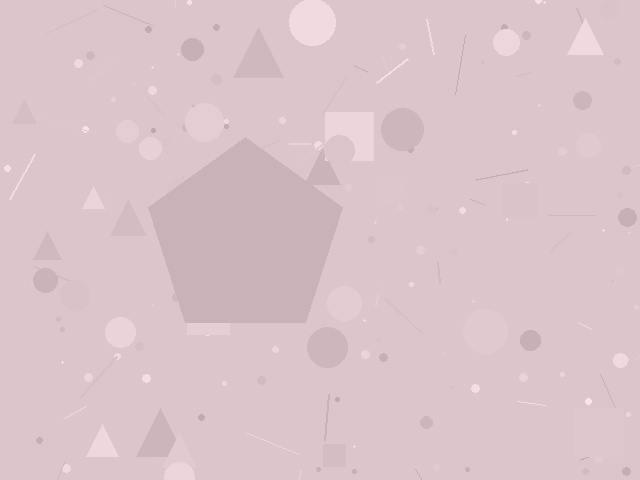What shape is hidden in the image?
A pentagon is hidden in the image.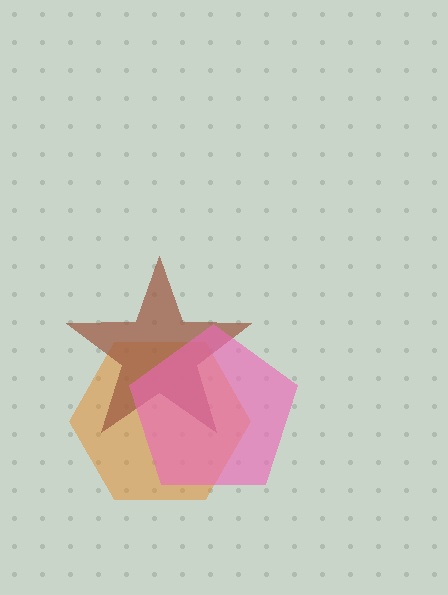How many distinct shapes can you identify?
There are 3 distinct shapes: an orange hexagon, a brown star, a pink pentagon.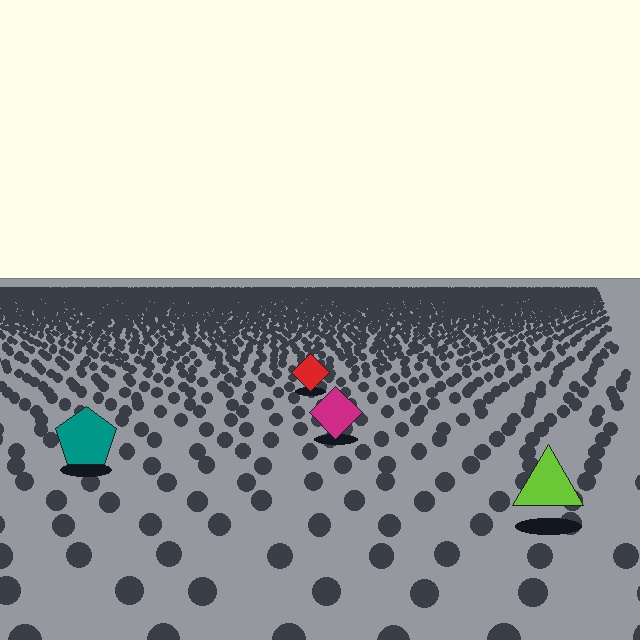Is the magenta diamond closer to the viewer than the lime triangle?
No. The lime triangle is closer — you can tell from the texture gradient: the ground texture is coarser near it.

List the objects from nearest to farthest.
From nearest to farthest: the lime triangle, the teal pentagon, the magenta diamond, the red diamond.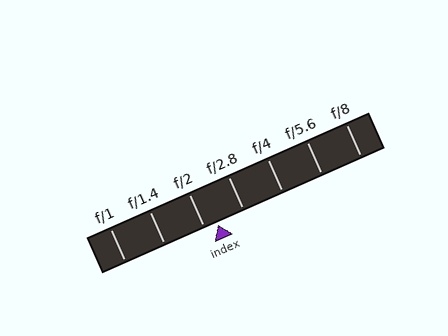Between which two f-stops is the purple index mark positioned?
The index mark is between f/2 and f/2.8.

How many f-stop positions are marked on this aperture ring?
There are 7 f-stop positions marked.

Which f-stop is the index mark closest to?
The index mark is closest to f/2.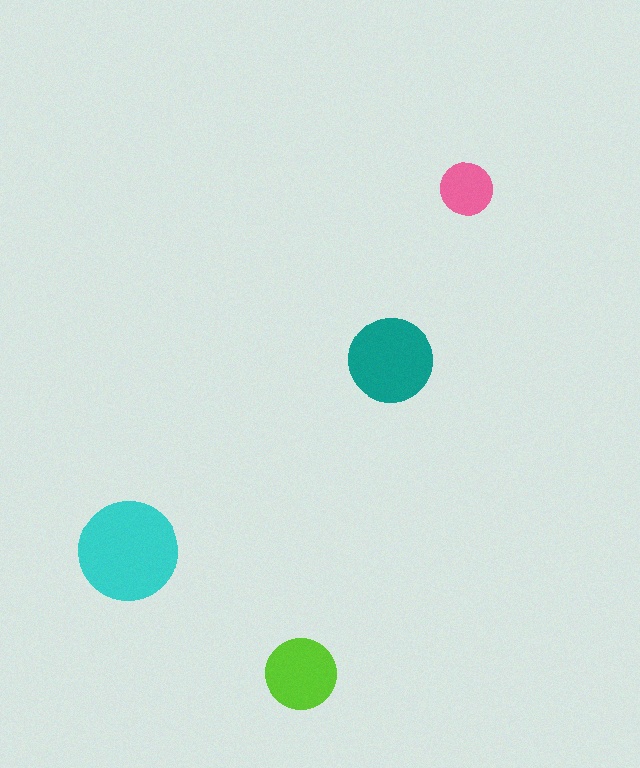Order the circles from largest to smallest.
the cyan one, the teal one, the lime one, the pink one.